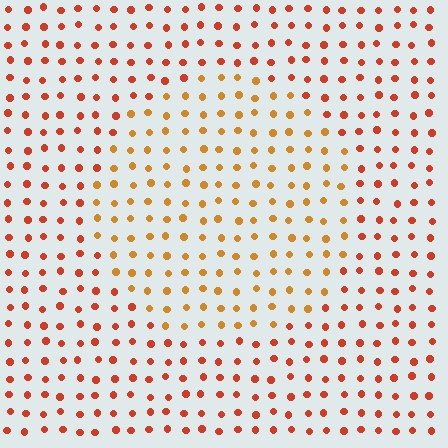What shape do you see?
I see a circle.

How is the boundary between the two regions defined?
The boundary is defined purely by a slight shift in hue (about 27 degrees). Spacing, size, and orientation are identical on both sides.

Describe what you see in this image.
The image is filled with small red elements in a uniform arrangement. A circle-shaped region is visible where the elements are tinted to a slightly different hue, forming a subtle color boundary.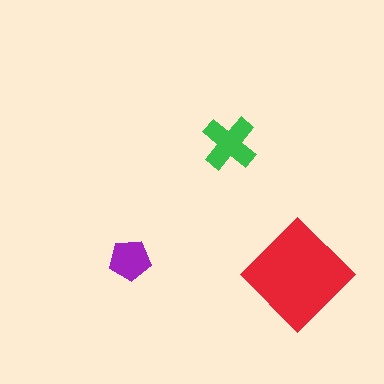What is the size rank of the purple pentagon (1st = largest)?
3rd.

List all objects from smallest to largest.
The purple pentagon, the green cross, the red diamond.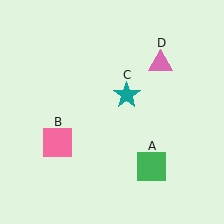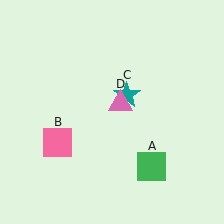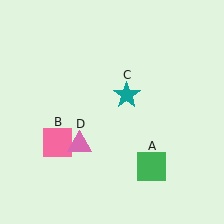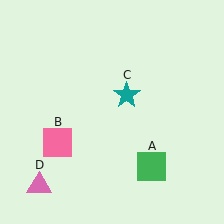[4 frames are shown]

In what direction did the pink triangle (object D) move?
The pink triangle (object D) moved down and to the left.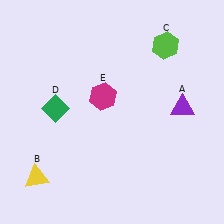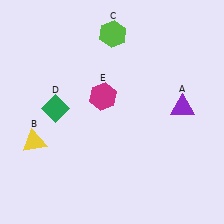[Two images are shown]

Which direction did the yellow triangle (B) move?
The yellow triangle (B) moved up.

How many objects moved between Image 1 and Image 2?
2 objects moved between the two images.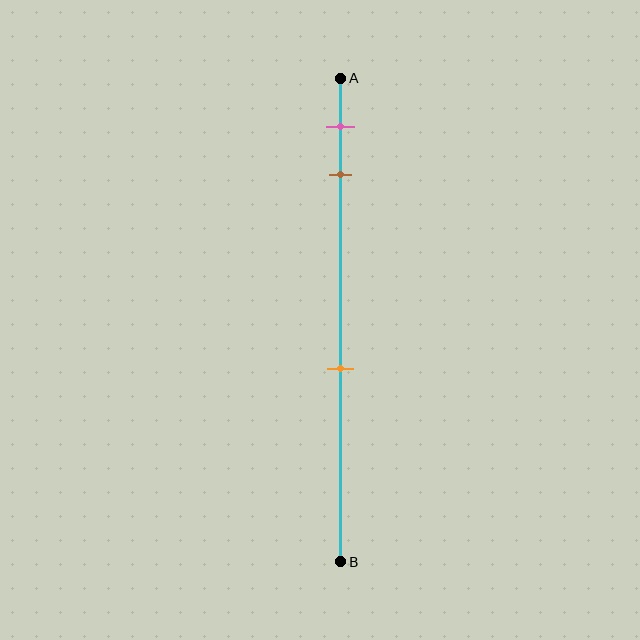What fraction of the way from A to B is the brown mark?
The brown mark is approximately 20% (0.2) of the way from A to B.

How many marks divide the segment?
There are 3 marks dividing the segment.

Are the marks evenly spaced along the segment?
No, the marks are not evenly spaced.